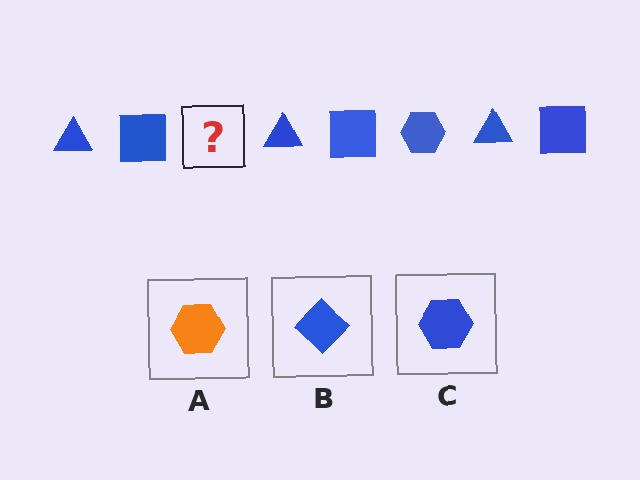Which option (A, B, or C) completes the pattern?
C.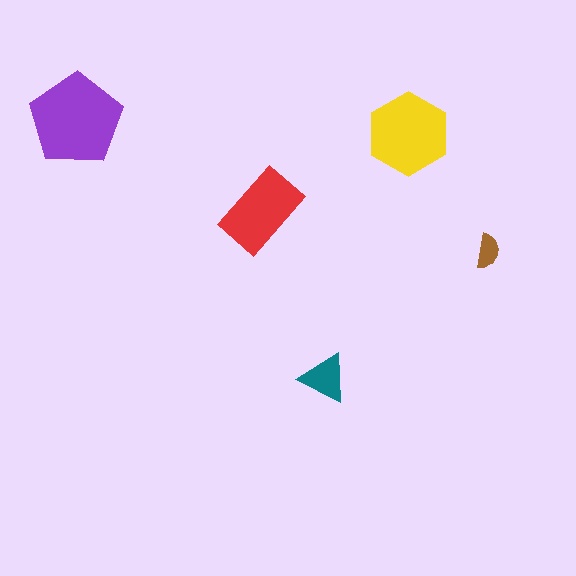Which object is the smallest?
The brown semicircle.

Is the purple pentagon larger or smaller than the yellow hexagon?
Larger.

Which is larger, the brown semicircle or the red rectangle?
The red rectangle.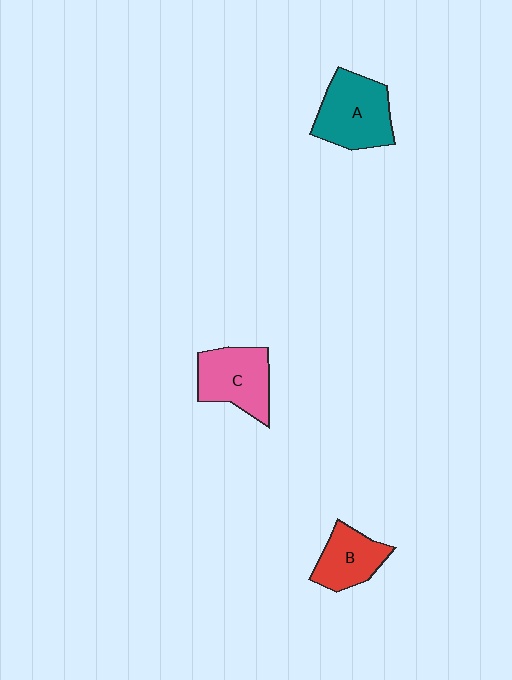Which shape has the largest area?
Shape A (teal).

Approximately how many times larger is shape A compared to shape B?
Approximately 1.4 times.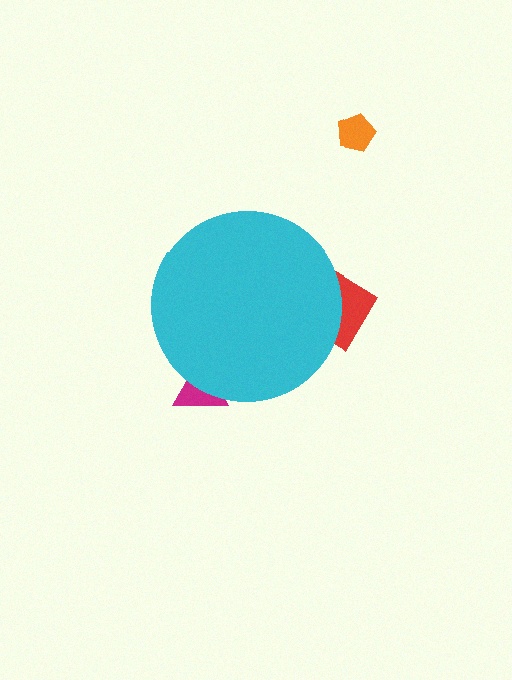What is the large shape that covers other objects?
A cyan circle.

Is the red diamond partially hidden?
Yes, the red diamond is partially hidden behind the cyan circle.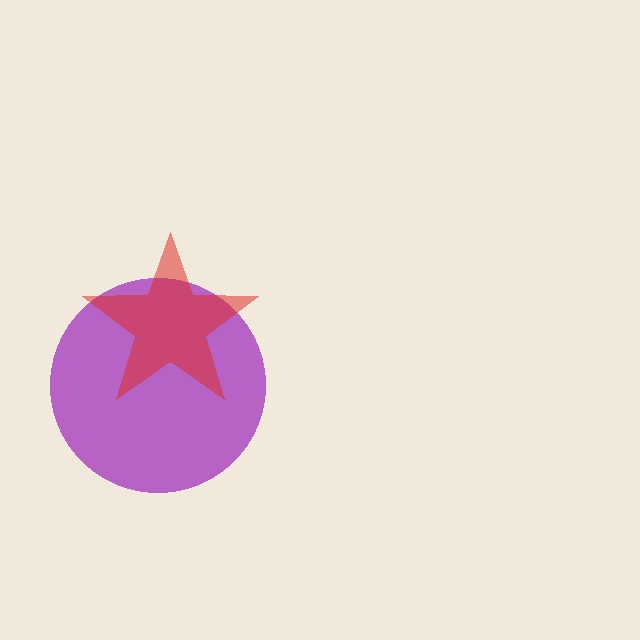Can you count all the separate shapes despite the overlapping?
Yes, there are 2 separate shapes.